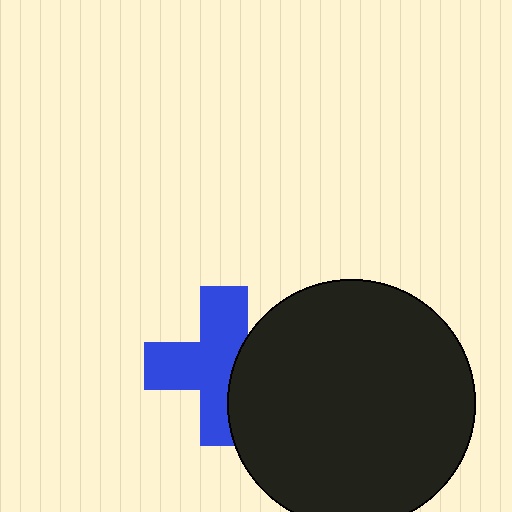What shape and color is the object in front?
The object in front is a black circle.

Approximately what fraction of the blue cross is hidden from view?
Roughly 34% of the blue cross is hidden behind the black circle.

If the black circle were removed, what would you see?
You would see the complete blue cross.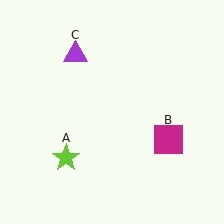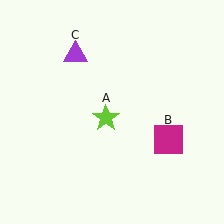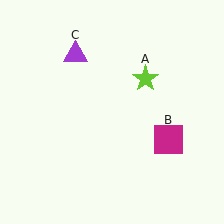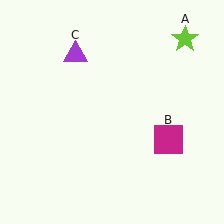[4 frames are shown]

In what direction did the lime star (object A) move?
The lime star (object A) moved up and to the right.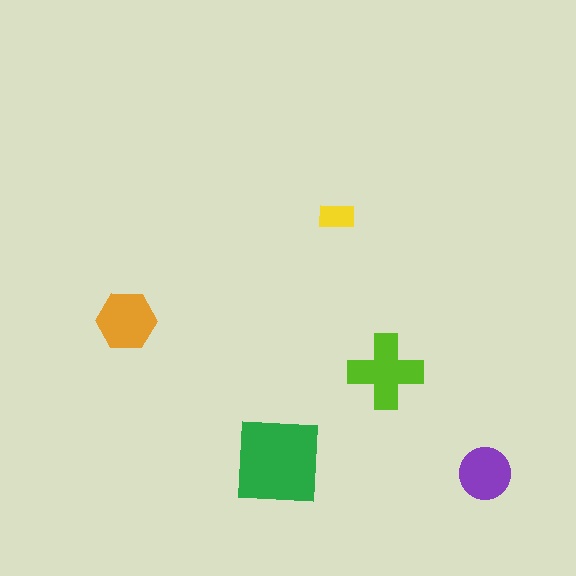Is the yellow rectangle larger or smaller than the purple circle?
Smaller.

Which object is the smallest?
The yellow rectangle.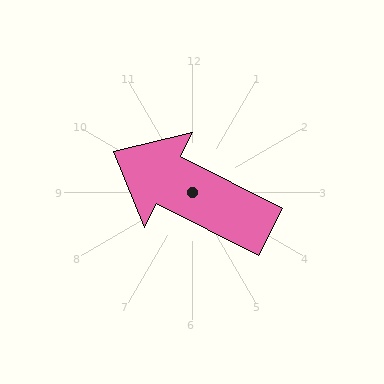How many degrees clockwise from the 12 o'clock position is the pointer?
Approximately 297 degrees.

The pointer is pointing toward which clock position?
Roughly 10 o'clock.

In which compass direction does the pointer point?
Northwest.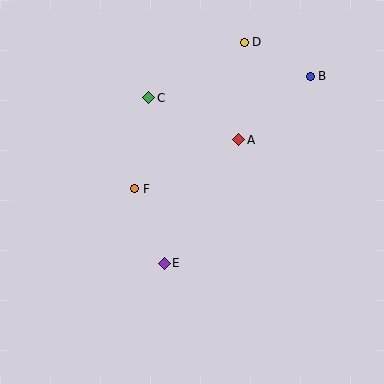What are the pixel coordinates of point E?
Point E is at (164, 263).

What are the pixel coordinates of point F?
Point F is at (135, 189).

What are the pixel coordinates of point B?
Point B is at (310, 76).